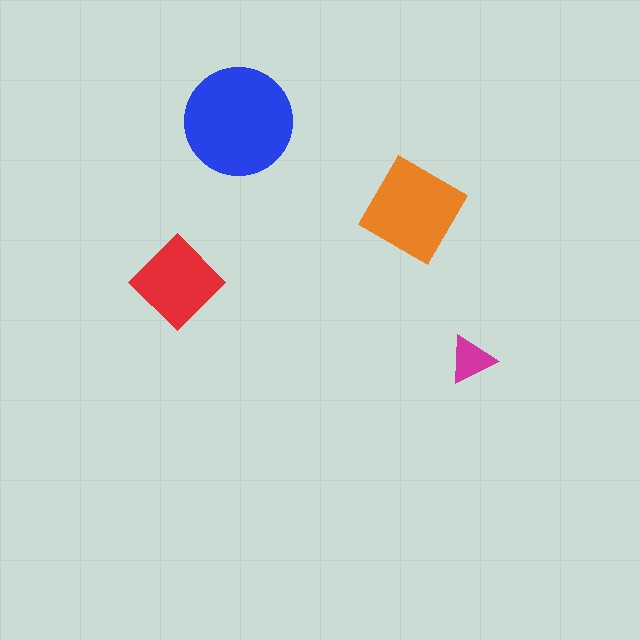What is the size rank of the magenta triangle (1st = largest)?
4th.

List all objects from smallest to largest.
The magenta triangle, the red diamond, the orange diamond, the blue circle.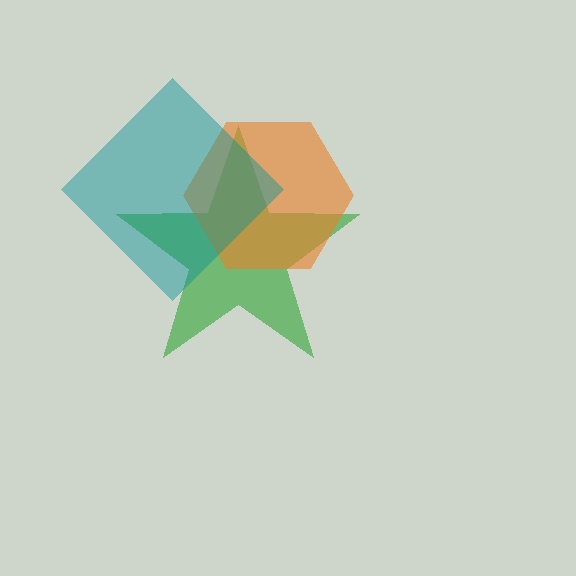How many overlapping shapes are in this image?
There are 3 overlapping shapes in the image.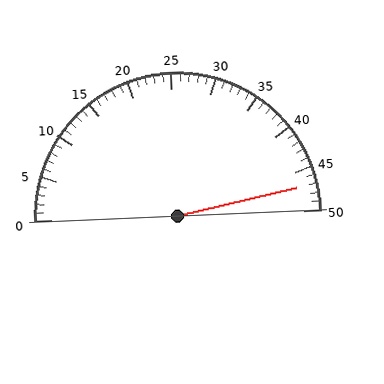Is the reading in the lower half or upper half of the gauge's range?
The reading is in the upper half of the range (0 to 50).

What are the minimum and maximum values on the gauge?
The gauge ranges from 0 to 50.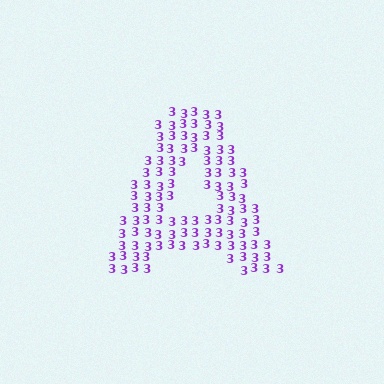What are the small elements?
The small elements are digit 3's.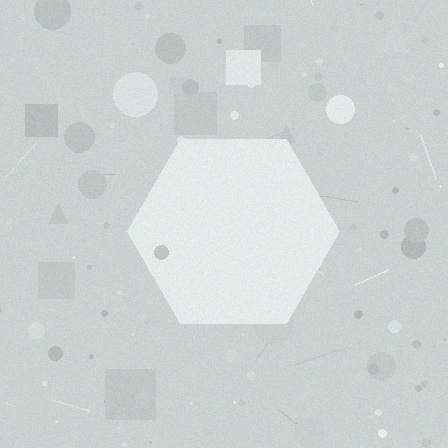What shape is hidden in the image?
A hexagon is hidden in the image.